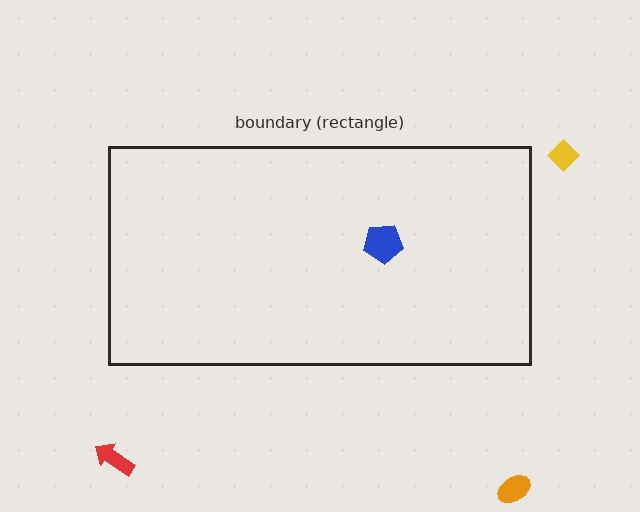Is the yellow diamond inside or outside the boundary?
Outside.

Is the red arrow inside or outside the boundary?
Outside.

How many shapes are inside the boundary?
1 inside, 3 outside.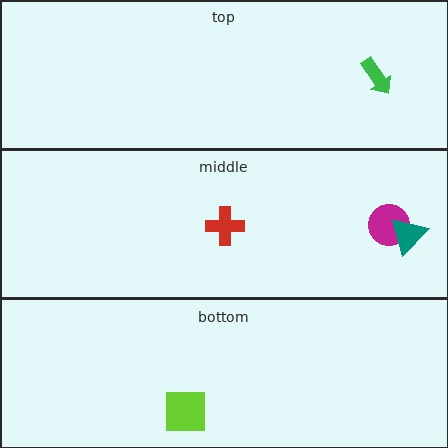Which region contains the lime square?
The bottom region.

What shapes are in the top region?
The green arrow.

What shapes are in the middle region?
The magenta circle, the red cross, the teal triangle.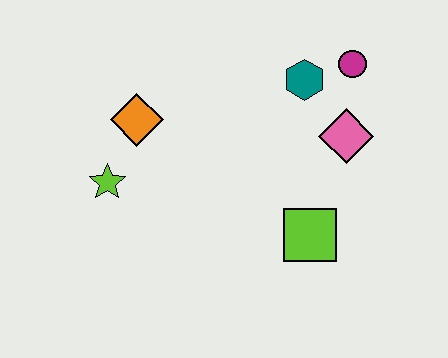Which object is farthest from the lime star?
The magenta circle is farthest from the lime star.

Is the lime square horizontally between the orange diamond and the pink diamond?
Yes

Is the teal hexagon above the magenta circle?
No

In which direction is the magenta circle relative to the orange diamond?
The magenta circle is to the right of the orange diamond.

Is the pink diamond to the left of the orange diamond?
No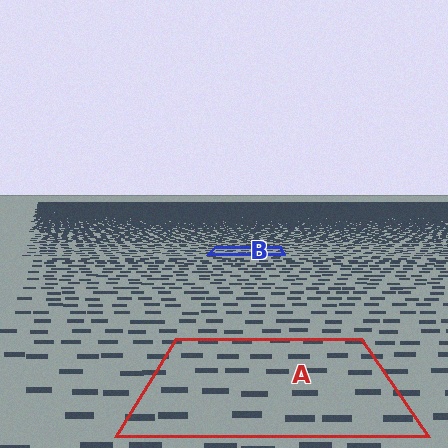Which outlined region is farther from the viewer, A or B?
Region B is farther from the viewer — the texture elements inside it appear smaller and more densely packed.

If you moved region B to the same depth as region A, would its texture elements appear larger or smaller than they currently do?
They would appear larger. At a closer depth, the same texture elements are projected at a bigger on-screen size.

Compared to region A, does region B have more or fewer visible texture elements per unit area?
Region B has more texture elements per unit area — they are packed more densely because it is farther away.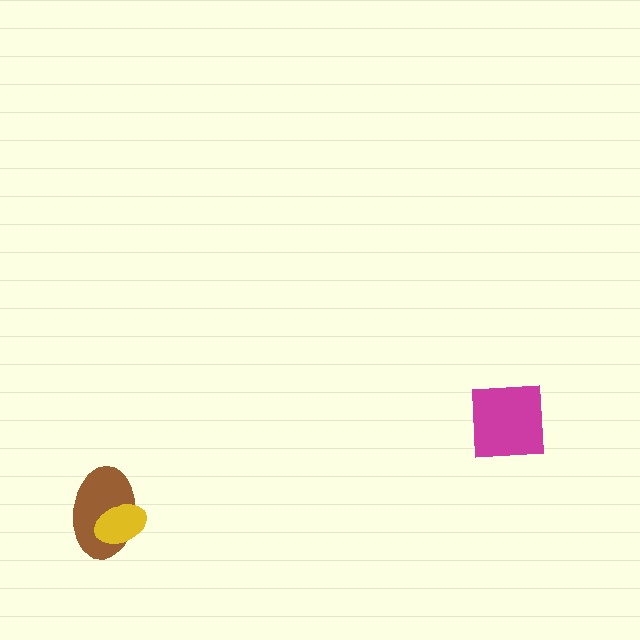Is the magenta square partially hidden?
No, no other shape covers it.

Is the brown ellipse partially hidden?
Yes, it is partially covered by another shape.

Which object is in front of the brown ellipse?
The yellow ellipse is in front of the brown ellipse.